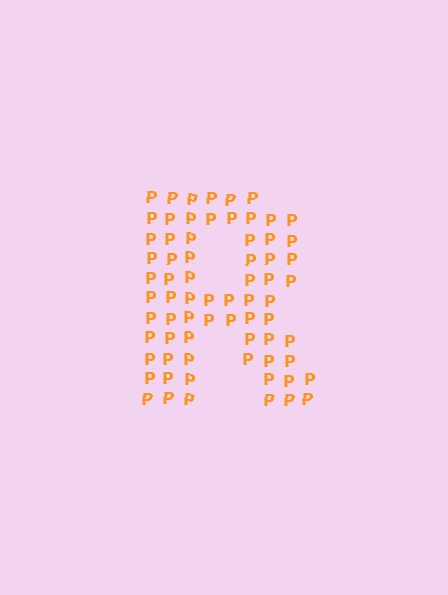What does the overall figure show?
The overall figure shows the letter R.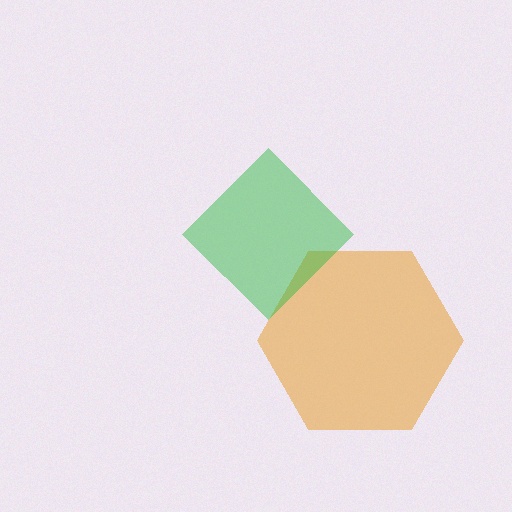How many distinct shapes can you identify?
There are 2 distinct shapes: an orange hexagon, a green diamond.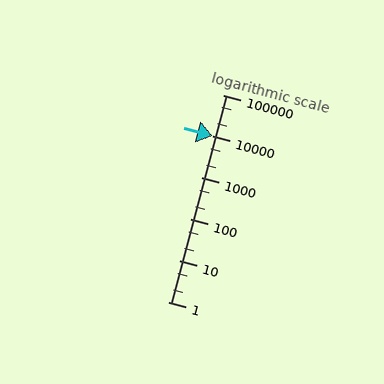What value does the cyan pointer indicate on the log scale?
The pointer indicates approximately 10000.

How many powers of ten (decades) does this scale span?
The scale spans 5 decades, from 1 to 100000.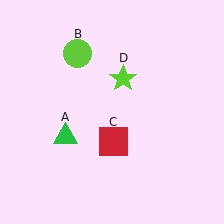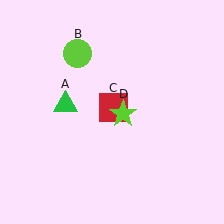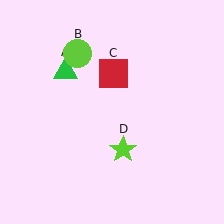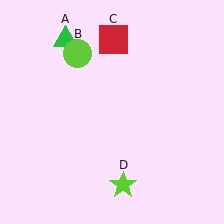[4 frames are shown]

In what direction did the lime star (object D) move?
The lime star (object D) moved down.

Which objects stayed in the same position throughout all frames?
Lime circle (object B) remained stationary.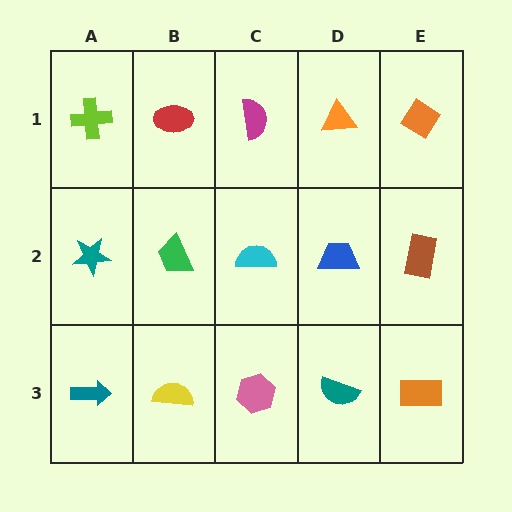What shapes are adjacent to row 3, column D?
A blue trapezoid (row 2, column D), a pink hexagon (row 3, column C), an orange rectangle (row 3, column E).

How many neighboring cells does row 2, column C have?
4.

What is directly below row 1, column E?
A brown rectangle.